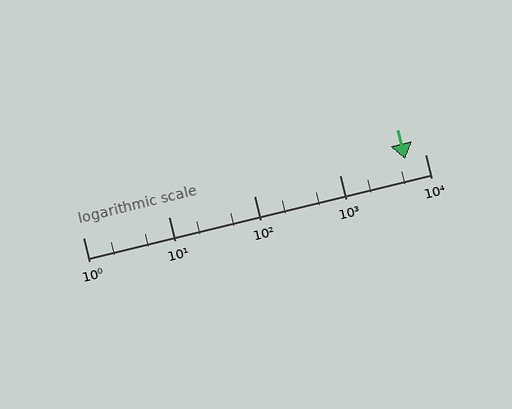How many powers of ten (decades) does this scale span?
The scale spans 4 decades, from 1 to 10000.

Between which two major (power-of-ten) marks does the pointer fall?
The pointer is between 1000 and 10000.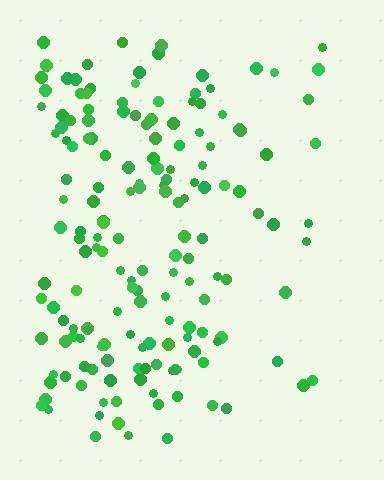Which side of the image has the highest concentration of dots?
The left.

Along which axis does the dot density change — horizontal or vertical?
Horizontal.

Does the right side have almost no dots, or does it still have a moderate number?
Still a moderate number, just noticeably fewer than the left.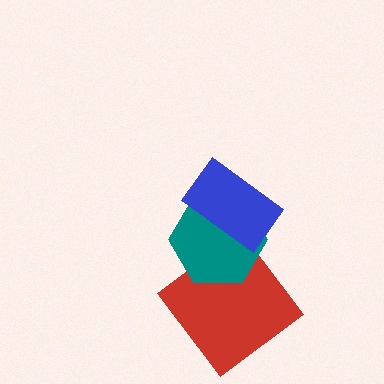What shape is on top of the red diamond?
The teal hexagon is on top of the red diamond.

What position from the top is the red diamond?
The red diamond is 3rd from the top.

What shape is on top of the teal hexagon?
The blue rectangle is on top of the teal hexagon.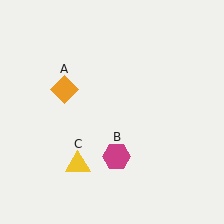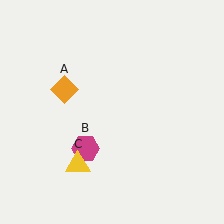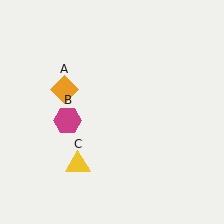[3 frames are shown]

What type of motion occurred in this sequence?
The magenta hexagon (object B) rotated clockwise around the center of the scene.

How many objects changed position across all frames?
1 object changed position: magenta hexagon (object B).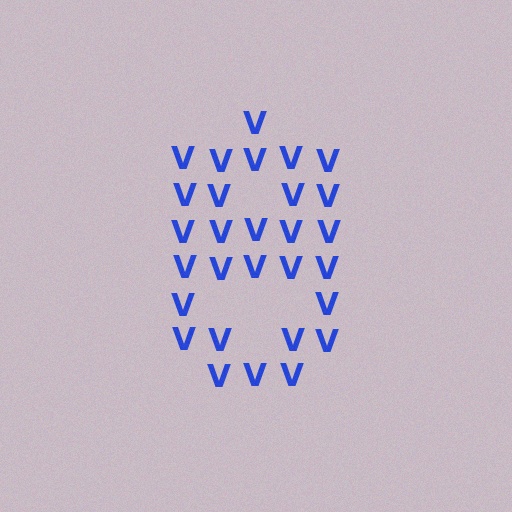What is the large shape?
The large shape is the digit 8.